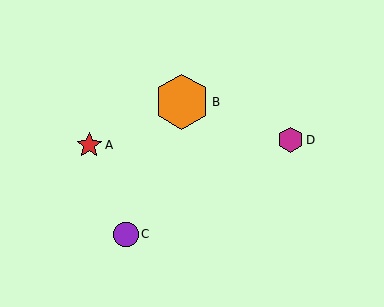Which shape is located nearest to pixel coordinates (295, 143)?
The magenta hexagon (labeled D) at (290, 140) is nearest to that location.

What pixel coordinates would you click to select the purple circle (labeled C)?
Click at (126, 234) to select the purple circle C.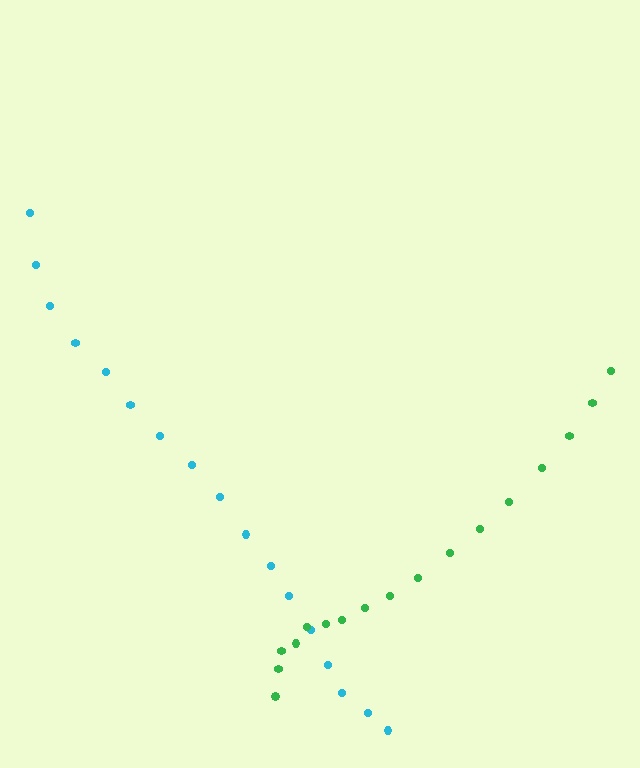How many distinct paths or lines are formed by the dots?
There are 2 distinct paths.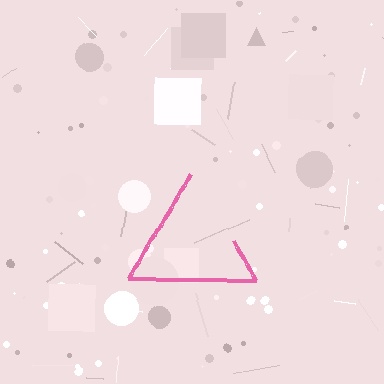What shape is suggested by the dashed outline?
The dashed outline suggests a triangle.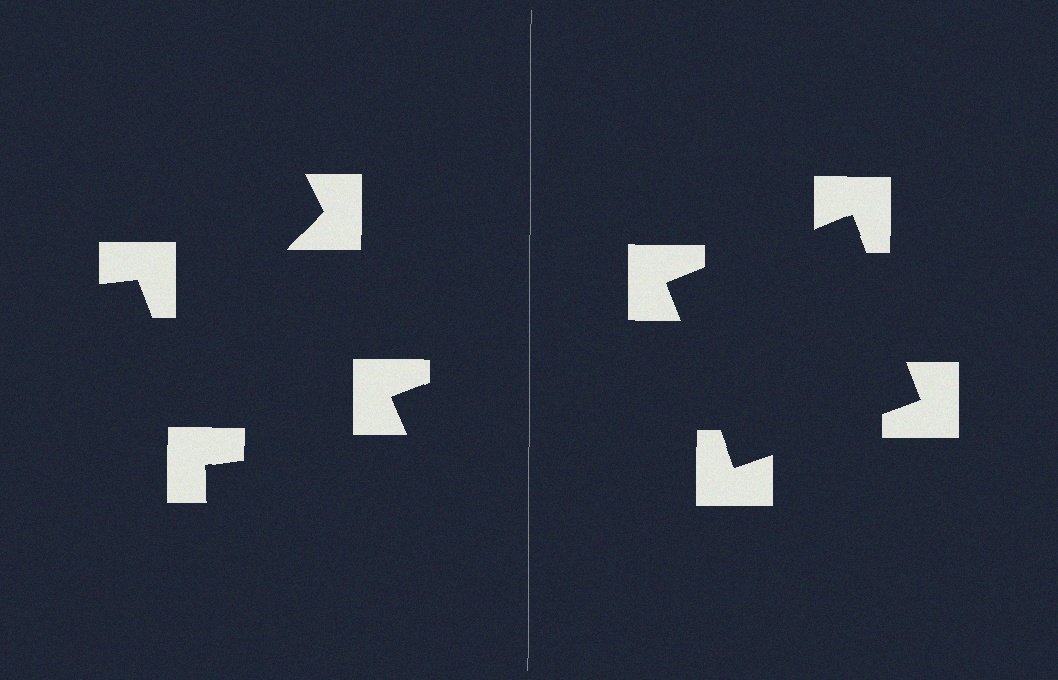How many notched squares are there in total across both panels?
8 — 4 on each side.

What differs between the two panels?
The notched squares are positioned identically on both sides; only the wedge orientations differ. On the right they align to a square; on the left they are misaligned.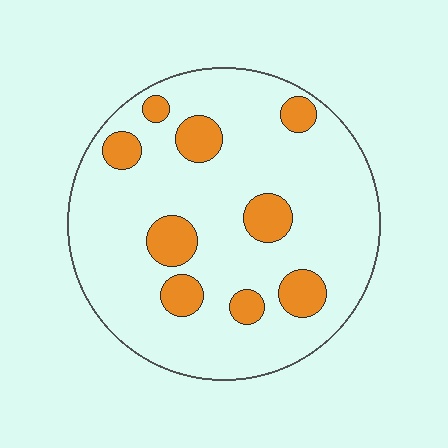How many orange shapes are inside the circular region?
9.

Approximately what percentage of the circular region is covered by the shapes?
Approximately 15%.